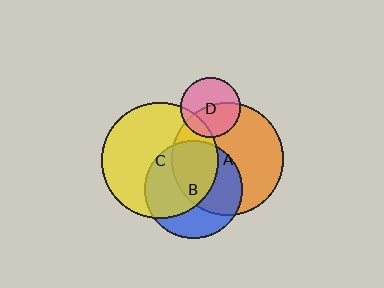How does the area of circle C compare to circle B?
Approximately 1.4 times.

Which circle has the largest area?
Circle C (yellow).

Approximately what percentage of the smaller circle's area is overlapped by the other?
Approximately 50%.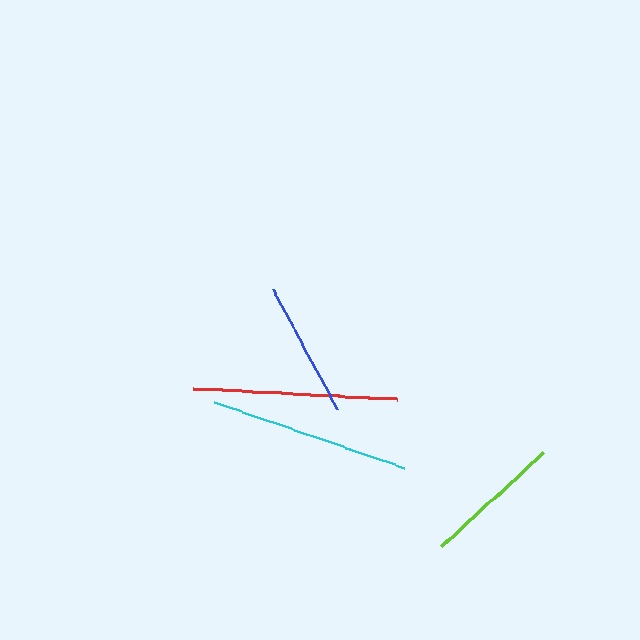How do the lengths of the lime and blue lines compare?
The lime and blue lines are approximately the same length.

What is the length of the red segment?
The red segment is approximately 205 pixels long.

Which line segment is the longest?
The red line is the longest at approximately 205 pixels.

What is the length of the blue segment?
The blue segment is approximately 137 pixels long.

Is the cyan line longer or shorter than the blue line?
The cyan line is longer than the blue line.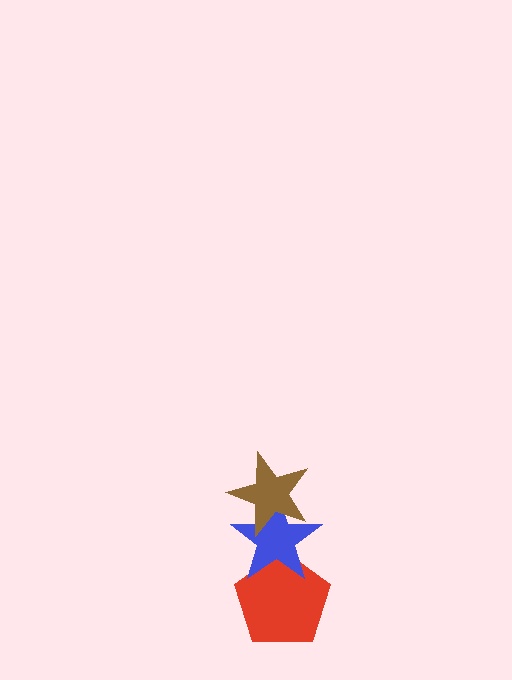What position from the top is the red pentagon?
The red pentagon is 3rd from the top.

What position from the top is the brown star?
The brown star is 1st from the top.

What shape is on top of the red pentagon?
The blue star is on top of the red pentagon.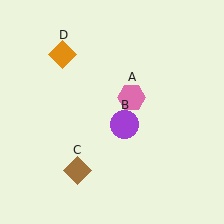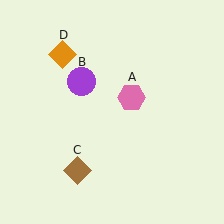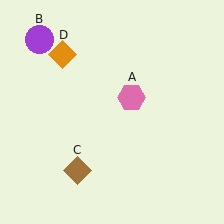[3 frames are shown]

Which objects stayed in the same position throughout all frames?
Pink hexagon (object A) and brown diamond (object C) and orange diamond (object D) remained stationary.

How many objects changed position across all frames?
1 object changed position: purple circle (object B).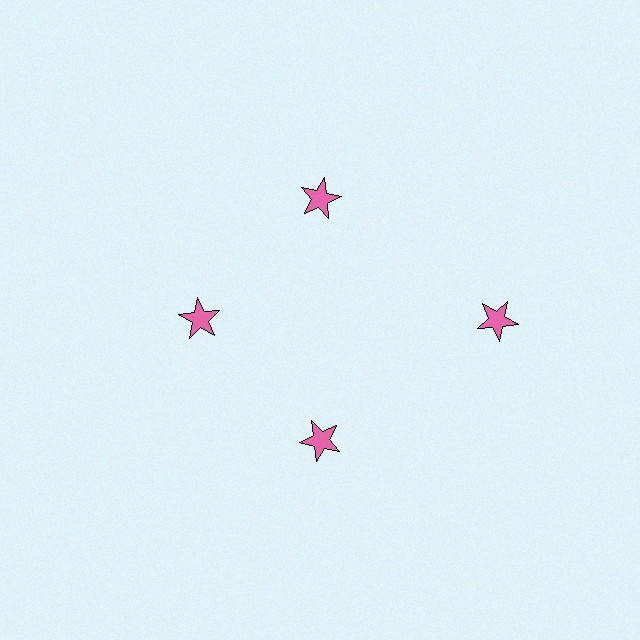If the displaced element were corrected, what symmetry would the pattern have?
It would have 4-fold rotational symmetry — the pattern would map onto itself every 90 degrees.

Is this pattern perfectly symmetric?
No. The 4 pink stars are arranged in a ring, but one element near the 3 o'clock position is pushed outward from the center, breaking the 4-fold rotational symmetry.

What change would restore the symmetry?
The symmetry would be restored by moving it inward, back onto the ring so that all 4 stars sit at equal angles and equal distance from the center.